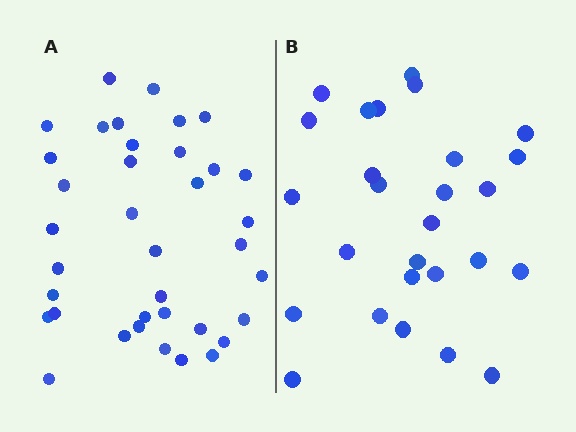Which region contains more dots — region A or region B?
Region A (the left region) has more dots.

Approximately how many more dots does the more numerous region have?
Region A has roughly 10 or so more dots than region B.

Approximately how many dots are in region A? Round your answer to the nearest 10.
About 40 dots. (The exact count is 37, which rounds to 40.)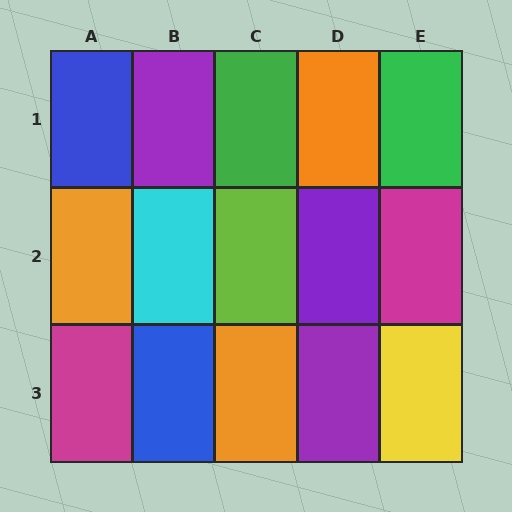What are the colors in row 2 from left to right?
Orange, cyan, lime, purple, magenta.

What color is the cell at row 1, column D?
Orange.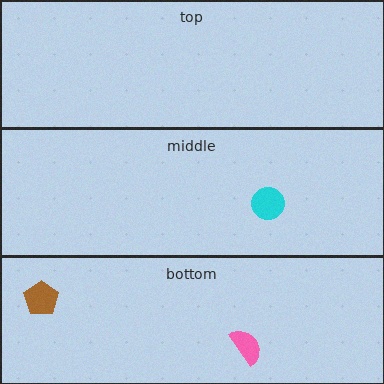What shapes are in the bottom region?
The pink semicircle, the brown pentagon.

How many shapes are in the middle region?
1.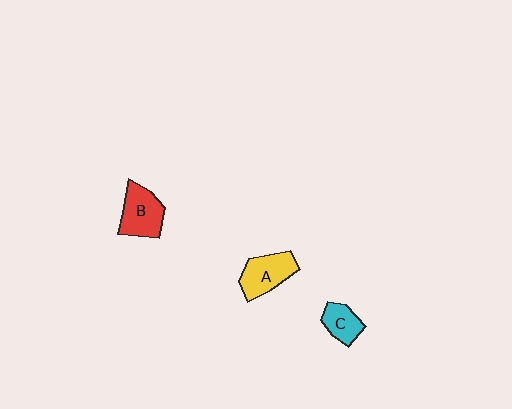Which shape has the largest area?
Shape B (red).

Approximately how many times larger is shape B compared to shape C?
Approximately 1.6 times.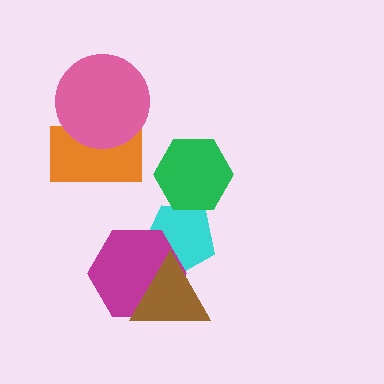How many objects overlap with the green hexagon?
1 object overlaps with the green hexagon.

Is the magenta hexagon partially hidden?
Yes, it is partially covered by another shape.